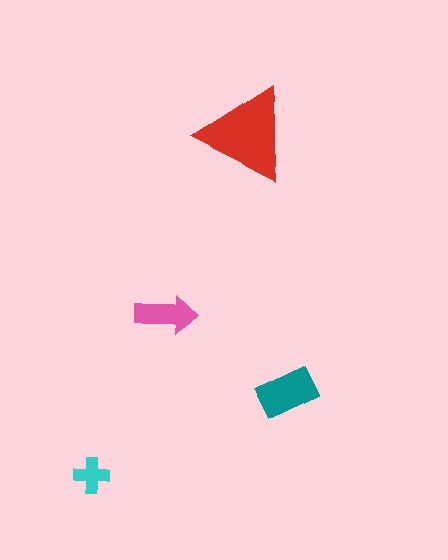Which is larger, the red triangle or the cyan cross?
The red triangle.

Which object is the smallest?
The cyan cross.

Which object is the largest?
The red triangle.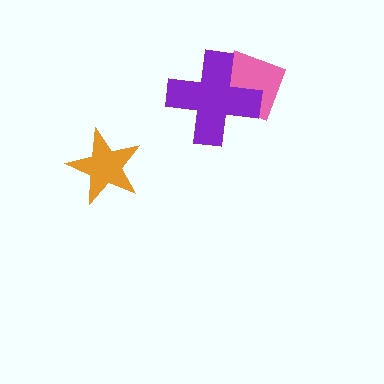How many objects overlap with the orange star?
0 objects overlap with the orange star.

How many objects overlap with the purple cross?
1 object overlaps with the purple cross.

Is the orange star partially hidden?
No, no other shape covers it.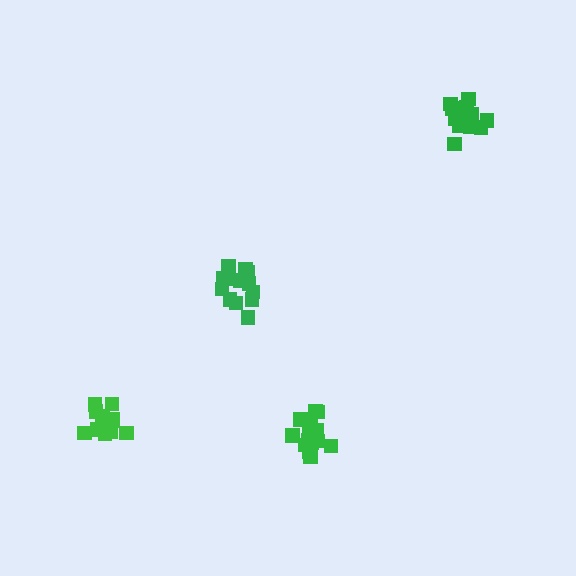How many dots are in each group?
Group 1: 19 dots, Group 2: 16 dots, Group 3: 14 dots, Group 4: 15 dots (64 total).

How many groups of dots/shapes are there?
There are 4 groups.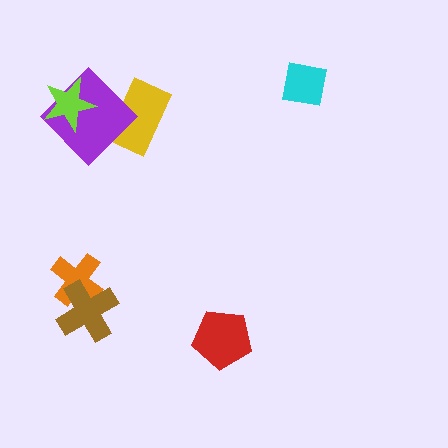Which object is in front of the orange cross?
The brown cross is in front of the orange cross.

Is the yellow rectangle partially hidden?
Yes, it is partially covered by another shape.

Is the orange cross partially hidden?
Yes, it is partially covered by another shape.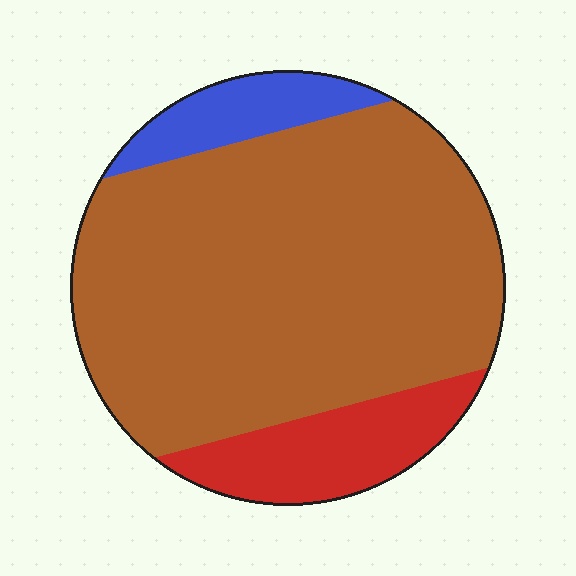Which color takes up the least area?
Blue, at roughly 10%.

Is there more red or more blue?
Red.